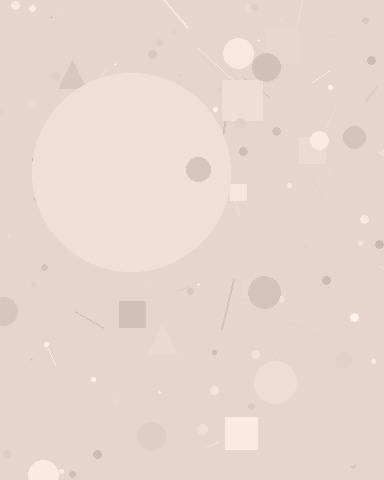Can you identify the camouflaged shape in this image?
The camouflaged shape is a circle.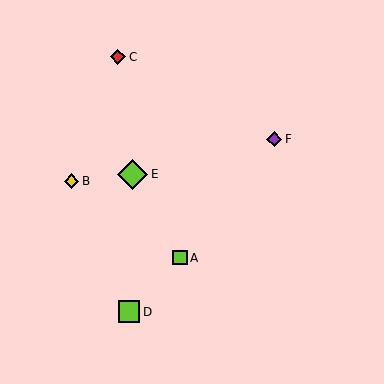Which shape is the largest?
The lime diamond (labeled E) is the largest.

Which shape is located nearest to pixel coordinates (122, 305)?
The lime square (labeled D) at (129, 312) is nearest to that location.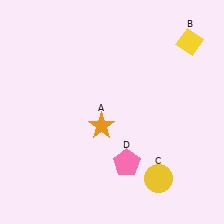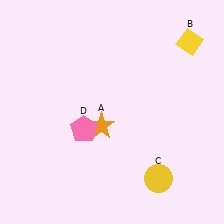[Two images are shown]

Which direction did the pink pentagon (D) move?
The pink pentagon (D) moved left.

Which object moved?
The pink pentagon (D) moved left.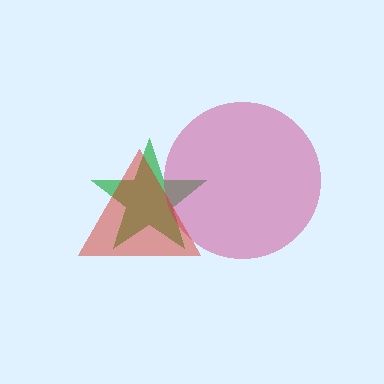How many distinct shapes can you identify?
There are 3 distinct shapes: a green star, a magenta circle, a red triangle.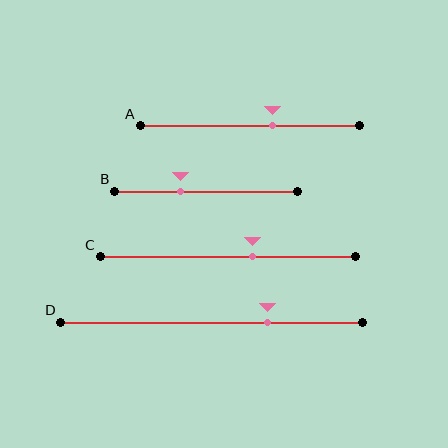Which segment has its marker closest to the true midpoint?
Segment C has its marker closest to the true midpoint.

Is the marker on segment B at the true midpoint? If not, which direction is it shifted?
No, the marker on segment B is shifted to the left by about 14% of the segment length.